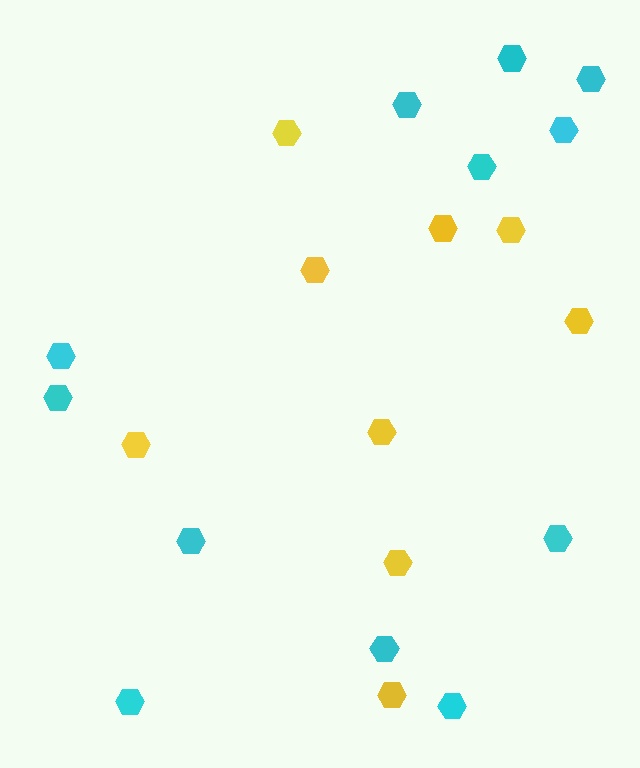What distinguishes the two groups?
There are 2 groups: one group of yellow hexagons (9) and one group of cyan hexagons (12).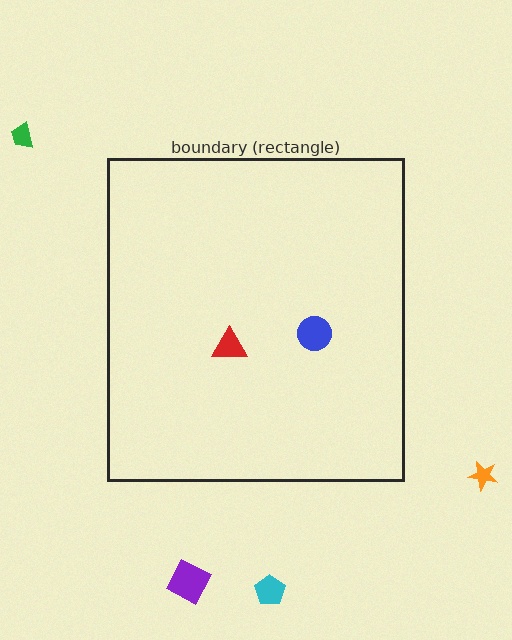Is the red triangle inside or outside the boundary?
Inside.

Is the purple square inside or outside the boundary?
Outside.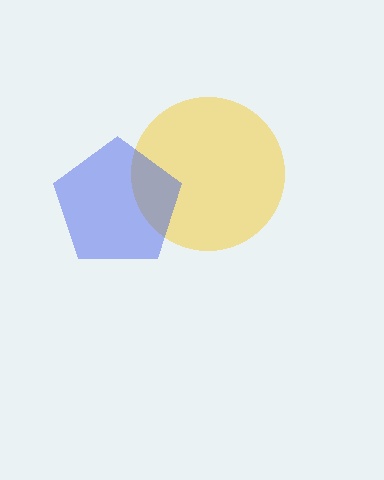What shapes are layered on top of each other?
The layered shapes are: a yellow circle, a blue pentagon.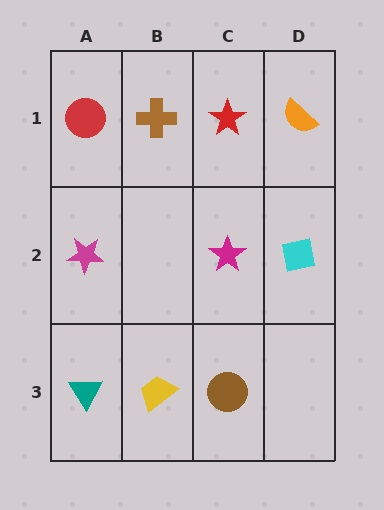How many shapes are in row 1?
4 shapes.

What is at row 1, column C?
A red star.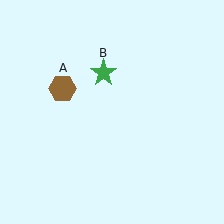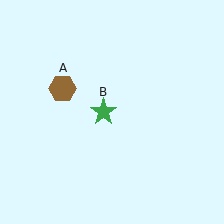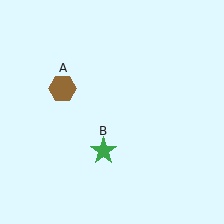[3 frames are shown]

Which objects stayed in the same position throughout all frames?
Brown hexagon (object A) remained stationary.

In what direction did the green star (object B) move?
The green star (object B) moved down.